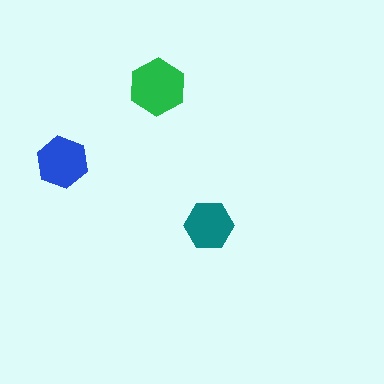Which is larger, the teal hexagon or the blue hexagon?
The blue one.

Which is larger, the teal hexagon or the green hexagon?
The green one.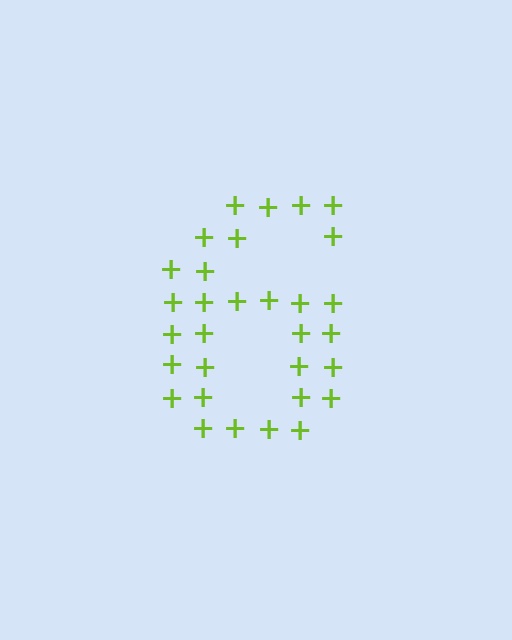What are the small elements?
The small elements are plus signs.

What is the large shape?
The large shape is the digit 6.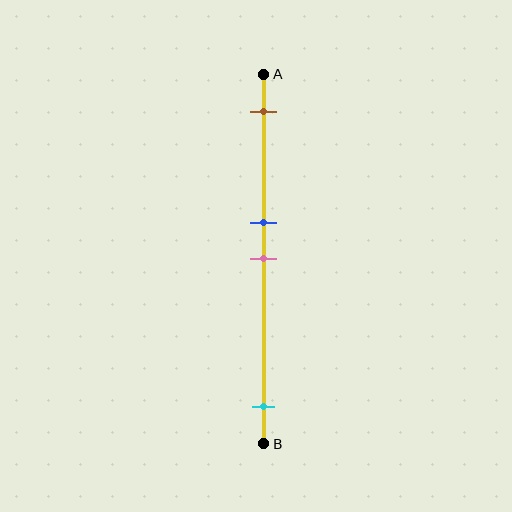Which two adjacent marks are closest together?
The blue and pink marks are the closest adjacent pair.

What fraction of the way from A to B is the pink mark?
The pink mark is approximately 50% (0.5) of the way from A to B.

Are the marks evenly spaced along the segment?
No, the marks are not evenly spaced.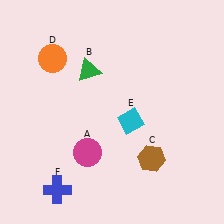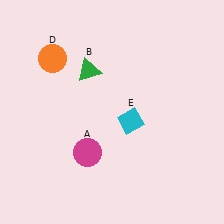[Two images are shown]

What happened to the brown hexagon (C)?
The brown hexagon (C) was removed in Image 2. It was in the bottom-right area of Image 1.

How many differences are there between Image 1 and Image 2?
There are 2 differences between the two images.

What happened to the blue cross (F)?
The blue cross (F) was removed in Image 2. It was in the bottom-left area of Image 1.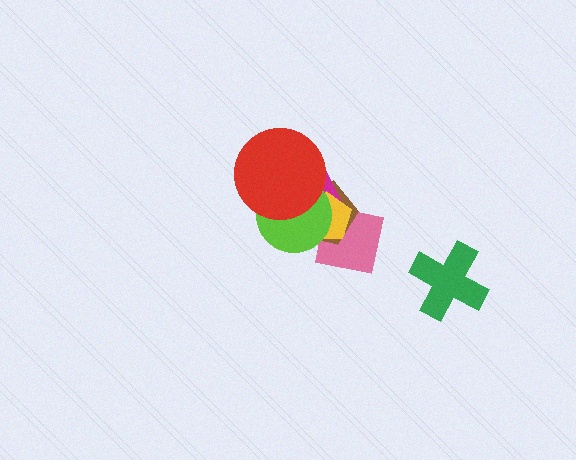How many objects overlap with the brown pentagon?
5 objects overlap with the brown pentagon.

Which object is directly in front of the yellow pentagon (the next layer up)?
The lime circle is directly in front of the yellow pentagon.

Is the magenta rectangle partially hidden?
Yes, it is partially covered by another shape.